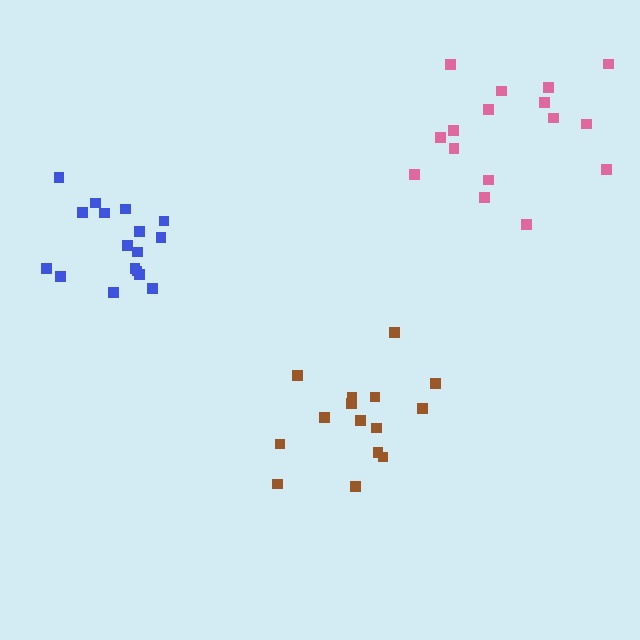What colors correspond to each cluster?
The clusters are colored: blue, pink, brown.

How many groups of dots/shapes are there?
There are 3 groups.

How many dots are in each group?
Group 1: 17 dots, Group 2: 16 dots, Group 3: 15 dots (48 total).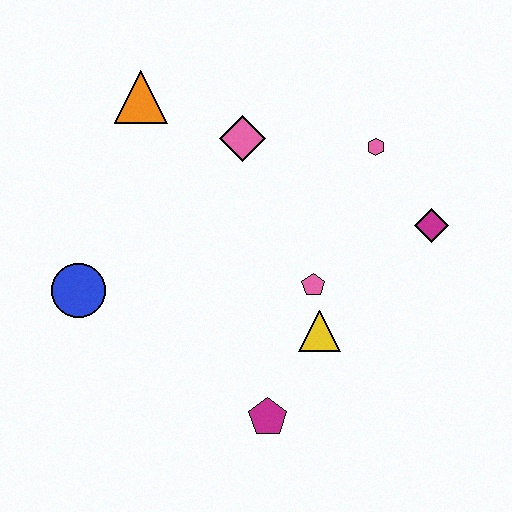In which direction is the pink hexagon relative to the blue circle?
The pink hexagon is to the right of the blue circle.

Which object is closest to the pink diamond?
The orange triangle is closest to the pink diamond.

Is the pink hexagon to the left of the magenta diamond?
Yes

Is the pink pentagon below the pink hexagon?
Yes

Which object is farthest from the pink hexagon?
The blue circle is farthest from the pink hexagon.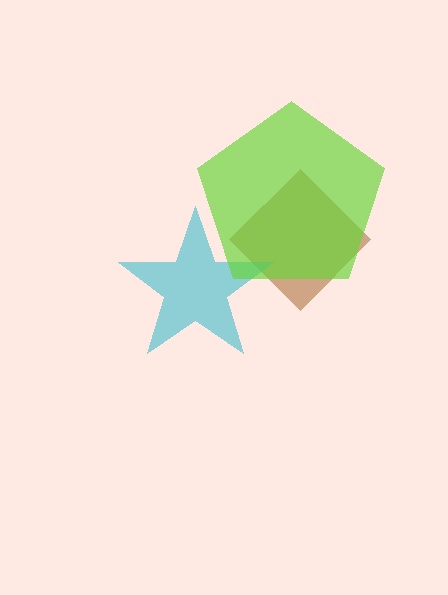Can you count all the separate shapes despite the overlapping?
Yes, there are 3 separate shapes.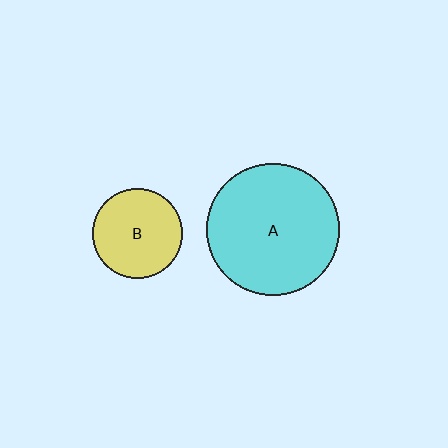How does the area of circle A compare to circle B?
Approximately 2.2 times.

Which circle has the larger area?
Circle A (cyan).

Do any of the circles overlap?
No, none of the circles overlap.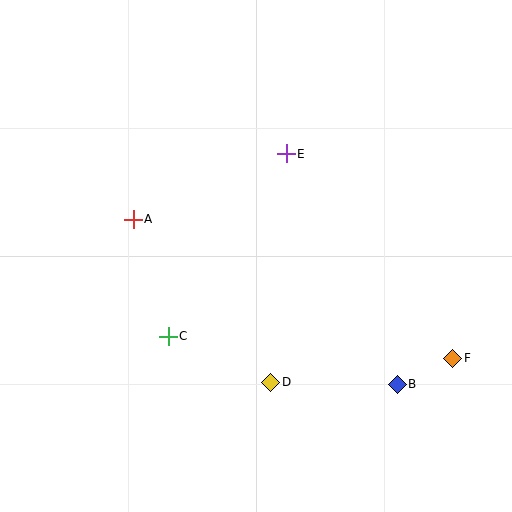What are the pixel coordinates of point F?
Point F is at (453, 358).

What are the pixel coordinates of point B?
Point B is at (397, 385).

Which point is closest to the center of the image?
Point E at (286, 154) is closest to the center.